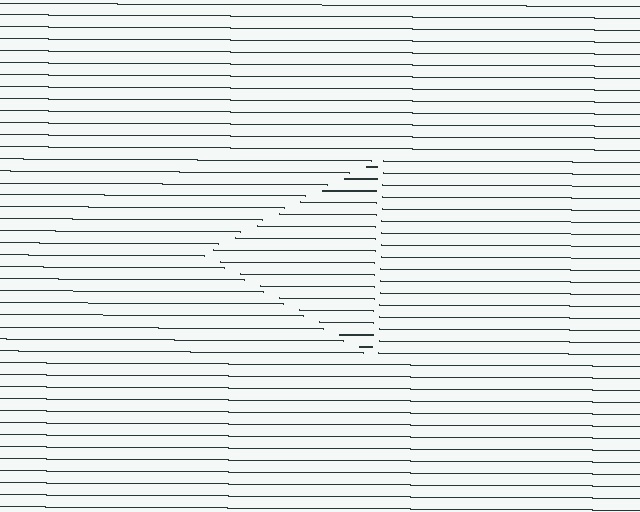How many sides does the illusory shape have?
3 sides — the line-ends trace a triangle.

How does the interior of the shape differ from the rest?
The interior of the shape contains the same grating, shifted by half a period — the contour is defined by the phase discontinuity where line-ends from the inner and outer gratings abut.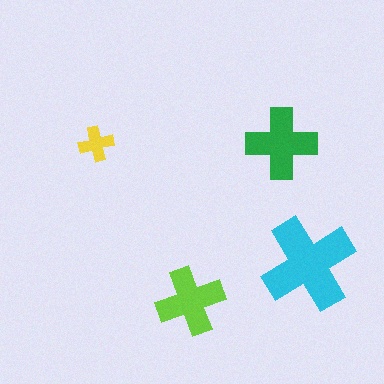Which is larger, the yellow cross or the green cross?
The green one.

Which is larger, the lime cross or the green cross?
The green one.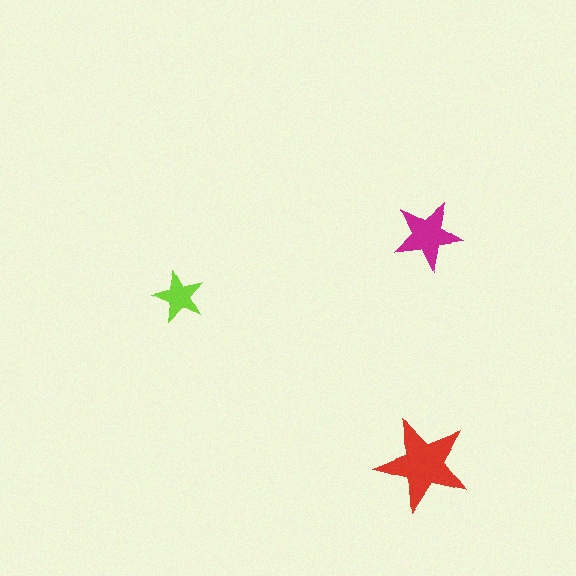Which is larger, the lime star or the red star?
The red one.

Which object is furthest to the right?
The magenta star is rightmost.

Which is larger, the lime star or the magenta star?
The magenta one.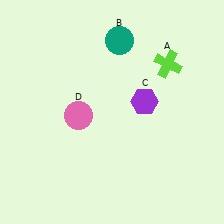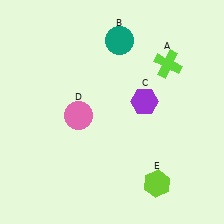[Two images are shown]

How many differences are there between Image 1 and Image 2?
There is 1 difference between the two images.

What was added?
A lime hexagon (E) was added in Image 2.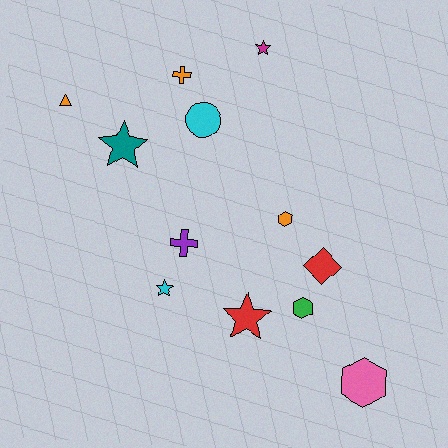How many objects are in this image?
There are 12 objects.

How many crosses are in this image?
There are 2 crosses.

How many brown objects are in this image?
There are no brown objects.